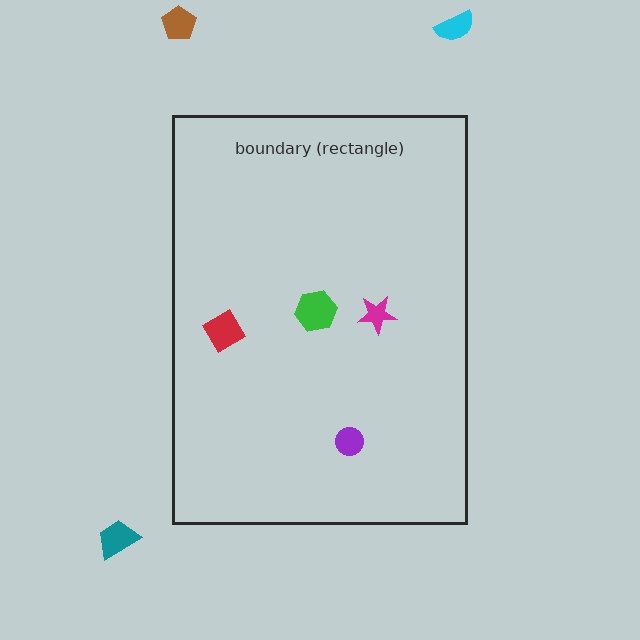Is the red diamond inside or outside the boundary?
Inside.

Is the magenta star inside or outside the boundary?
Inside.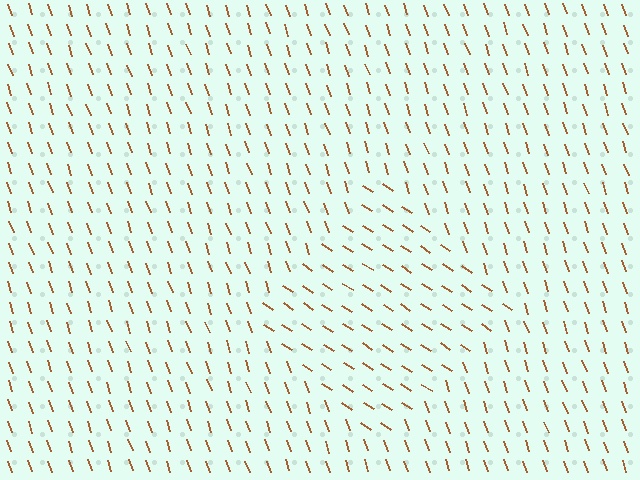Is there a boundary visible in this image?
Yes, there is a texture boundary formed by a change in line orientation.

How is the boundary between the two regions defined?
The boundary is defined purely by a change in line orientation (approximately 39 degrees difference). All lines are the same color and thickness.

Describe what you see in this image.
The image is filled with small brown line segments. A diamond region in the image has lines oriented differently from the surrounding lines, creating a visible texture boundary.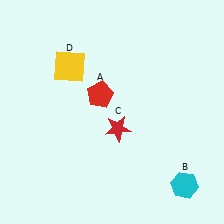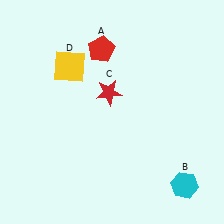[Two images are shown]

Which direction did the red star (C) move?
The red star (C) moved up.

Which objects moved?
The objects that moved are: the red pentagon (A), the red star (C).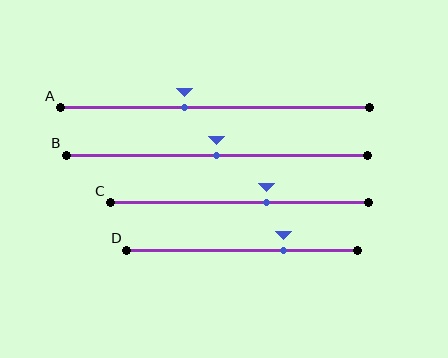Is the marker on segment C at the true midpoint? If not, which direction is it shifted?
No, the marker on segment C is shifted to the right by about 11% of the segment length.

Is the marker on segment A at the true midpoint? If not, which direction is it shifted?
No, the marker on segment A is shifted to the left by about 10% of the segment length.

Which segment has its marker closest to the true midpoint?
Segment B has its marker closest to the true midpoint.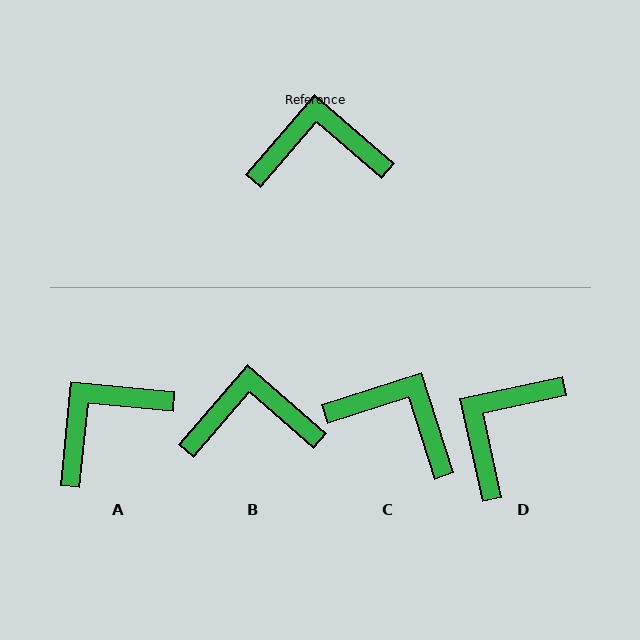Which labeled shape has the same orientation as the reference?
B.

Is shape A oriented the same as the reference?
No, it is off by about 35 degrees.